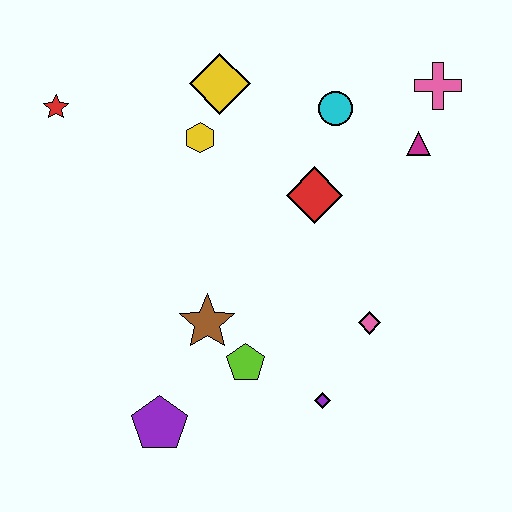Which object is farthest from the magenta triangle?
The purple pentagon is farthest from the magenta triangle.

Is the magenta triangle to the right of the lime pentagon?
Yes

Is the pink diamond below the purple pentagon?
No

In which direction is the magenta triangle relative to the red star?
The magenta triangle is to the right of the red star.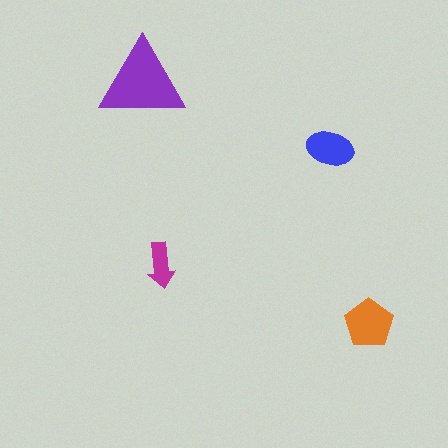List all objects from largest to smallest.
The purple triangle, the orange pentagon, the blue ellipse, the magenta arrow.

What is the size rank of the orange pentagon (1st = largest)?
2nd.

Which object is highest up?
The purple triangle is topmost.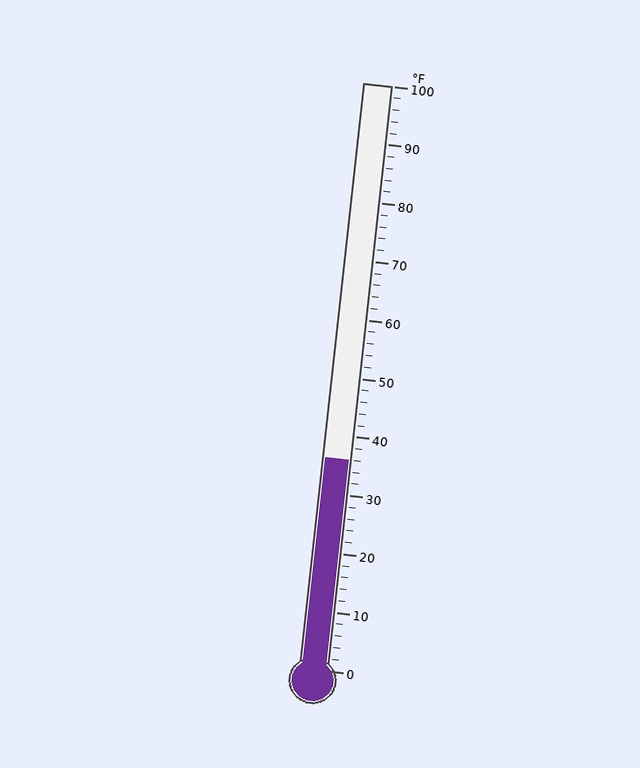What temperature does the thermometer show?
The thermometer shows approximately 36°F.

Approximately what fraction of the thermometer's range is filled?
The thermometer is filled to approximately 35% of its range.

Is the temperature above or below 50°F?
The temperature is below 50°F.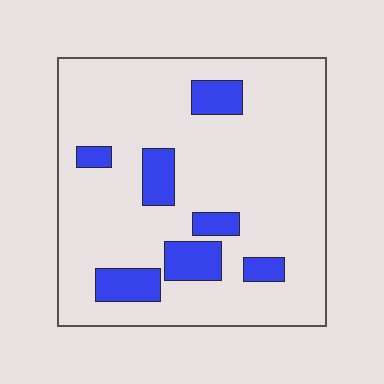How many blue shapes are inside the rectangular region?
7.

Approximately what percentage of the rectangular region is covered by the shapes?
Approximately 15%.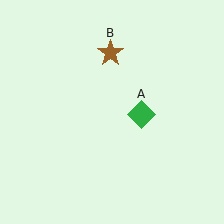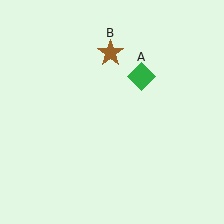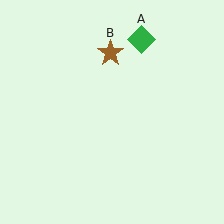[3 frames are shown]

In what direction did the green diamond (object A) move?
The green diamond (object A) moved up.